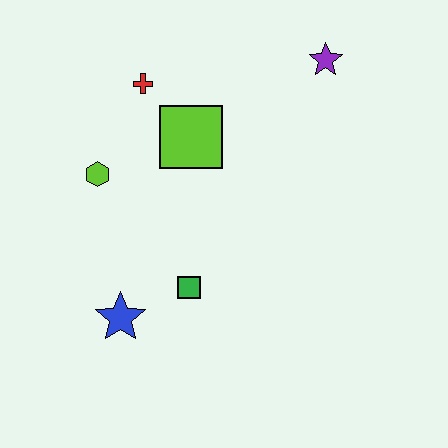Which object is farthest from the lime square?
The blue star is farthest from the lime square.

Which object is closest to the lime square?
The red cross is closest to the lime square.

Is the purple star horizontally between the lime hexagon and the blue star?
No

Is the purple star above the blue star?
Yes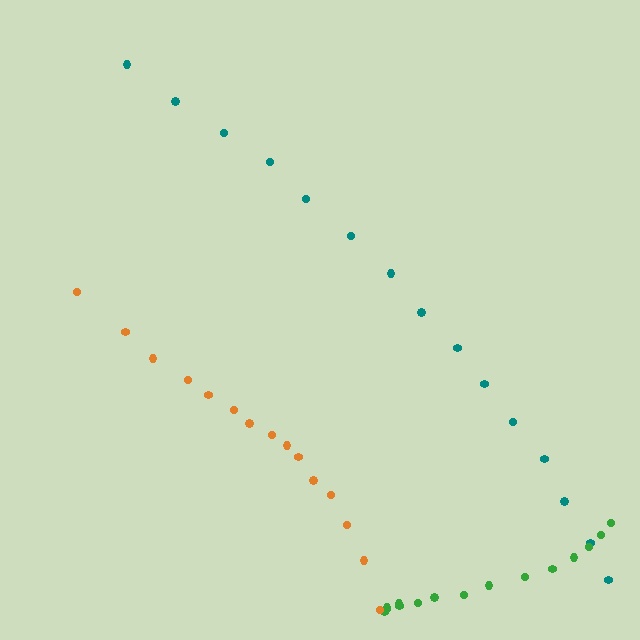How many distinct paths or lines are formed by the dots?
There are 3 distinct paths.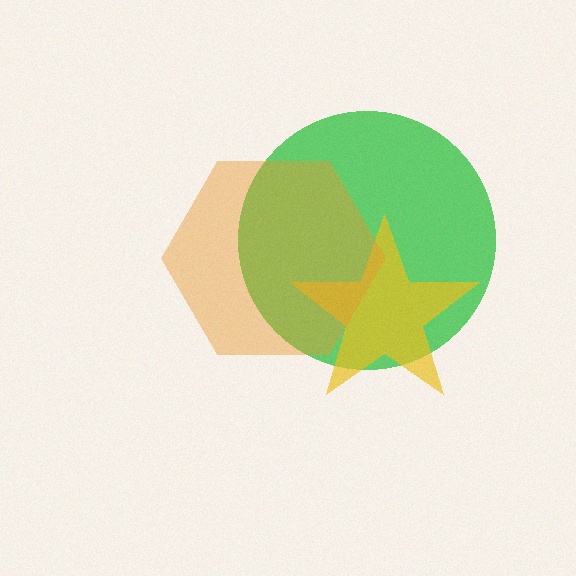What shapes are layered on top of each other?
The layered shapes are: a green circle, a yellow star, an orange hexagon.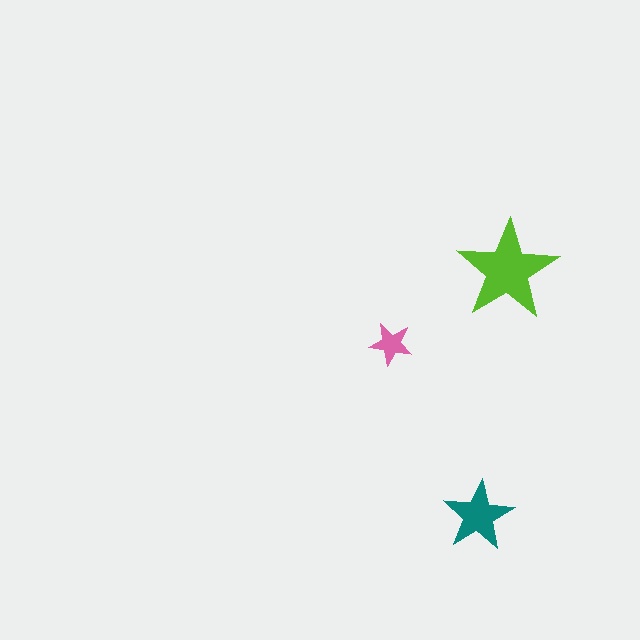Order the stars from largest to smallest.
the lime one, the teal one, the pink one.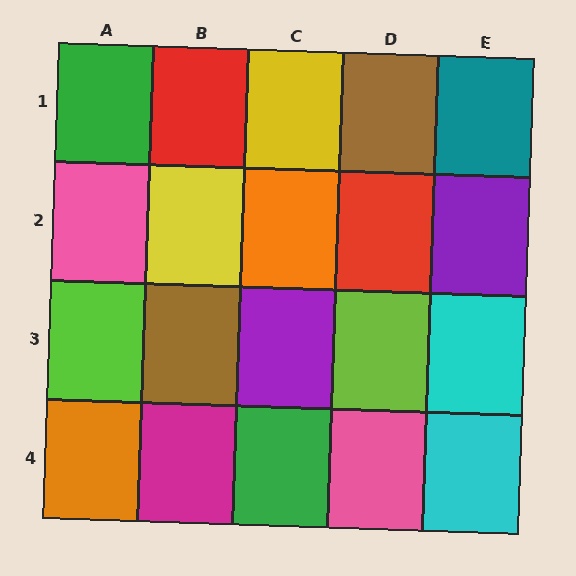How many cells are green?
2 cells are green.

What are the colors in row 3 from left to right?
Lime, brown, purple, lime, cyan.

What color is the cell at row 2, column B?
Yellow.